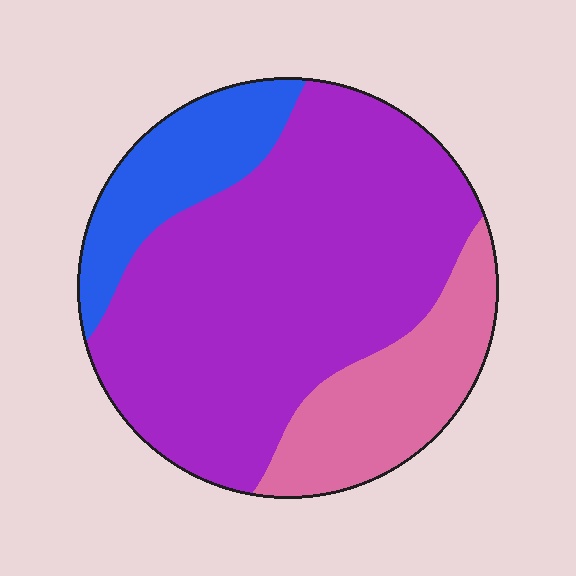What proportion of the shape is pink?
Pink covers around 20% of the shape.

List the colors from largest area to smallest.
From largest to smallest: purple, pink, blue.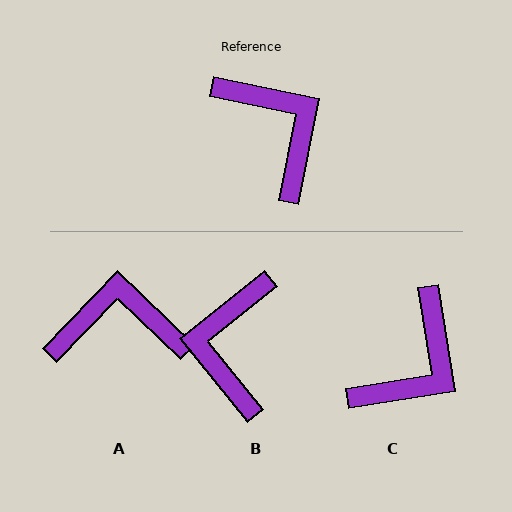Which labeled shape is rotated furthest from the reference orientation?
B, about 141 degrees away.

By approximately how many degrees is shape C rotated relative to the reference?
Approximately 69 degrees clockwise.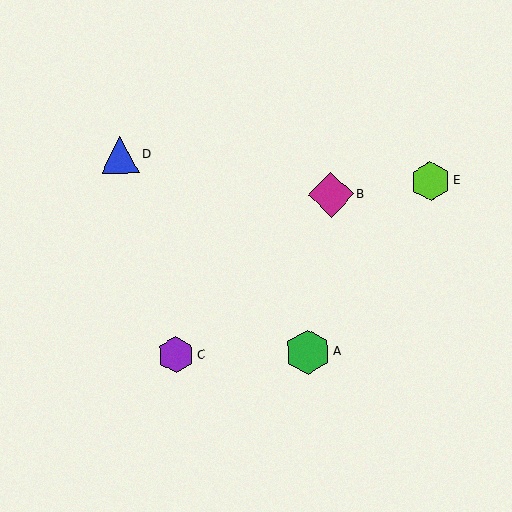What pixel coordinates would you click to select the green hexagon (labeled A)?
Click at (308, 352) to select the green hexagon A.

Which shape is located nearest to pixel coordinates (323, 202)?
The magenta diamond (labeled B) at (331, 195) is nearest to that location.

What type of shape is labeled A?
Shape A is a green hexagon.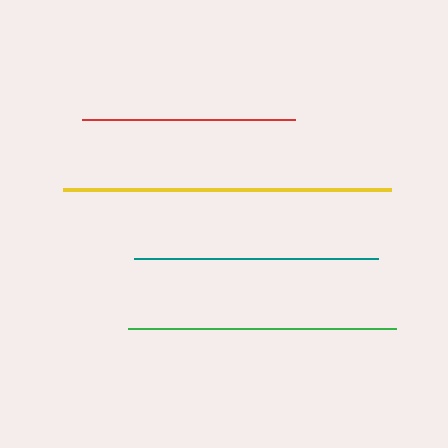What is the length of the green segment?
The green segment is approximately 268 pixels long.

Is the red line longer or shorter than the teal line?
The teal line is longer than the red line.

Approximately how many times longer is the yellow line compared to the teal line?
The yellow line is approximately 1.3 times the length of the teal line.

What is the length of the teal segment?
The teal segment is approximately 244 pixels long.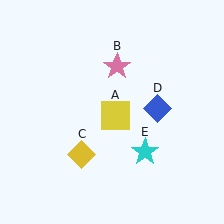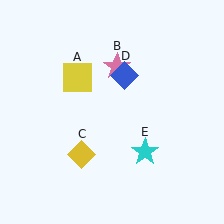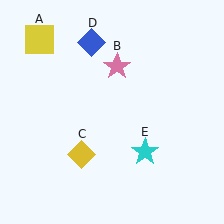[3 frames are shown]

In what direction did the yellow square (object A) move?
The yellow square (object A) moved up and to the left.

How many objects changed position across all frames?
2 objects changed position: yellow square (object A), blue diamond (object D).